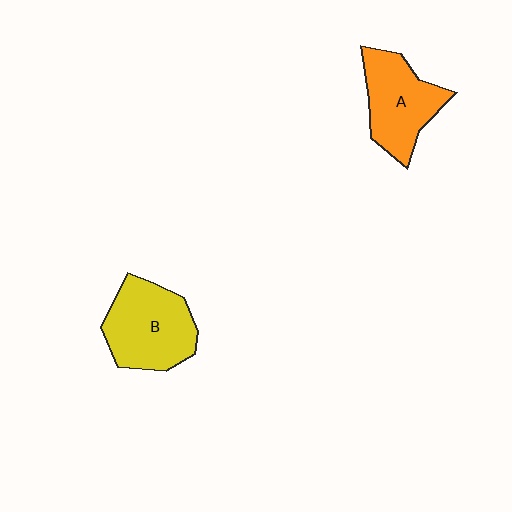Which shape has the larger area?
Shape B (yellow).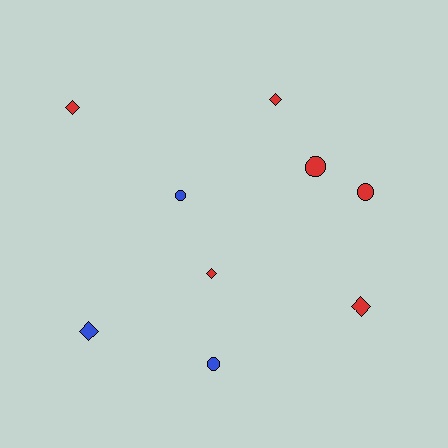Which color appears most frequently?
Red, with 6 objects.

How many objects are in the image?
There are 9 objects.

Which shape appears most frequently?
Diamond, with 5 objects.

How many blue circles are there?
There are 2 blue circles.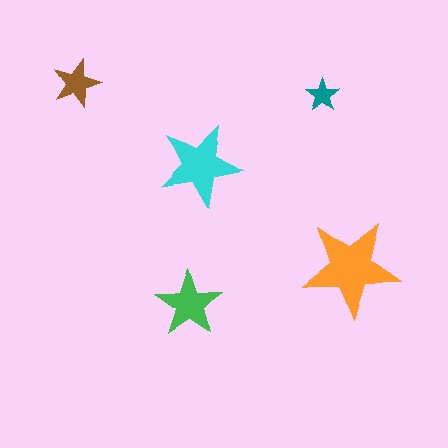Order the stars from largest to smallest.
the orange one, the cyan one, the green one, the brown one, the teal one.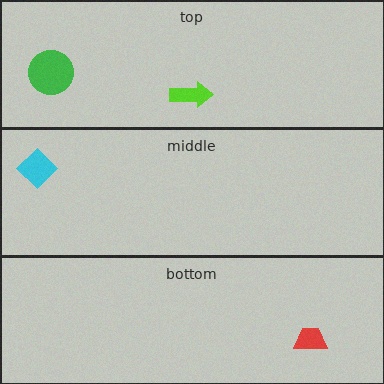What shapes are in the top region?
The lime arrow, the green circle.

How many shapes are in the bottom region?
1.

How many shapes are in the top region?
2.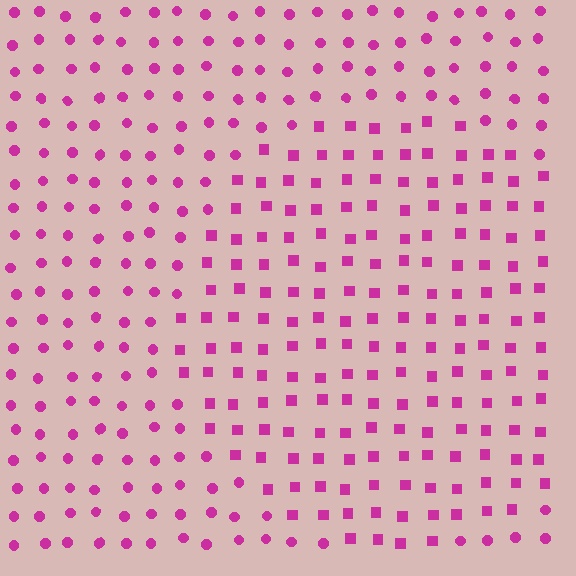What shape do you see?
I see a circle.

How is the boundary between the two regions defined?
The boundary is defined by a change in element shape: squares inside vs. circles outside. All elements share the same color and spacing.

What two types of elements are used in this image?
The image uses squares inside the circle region and circles outside it.